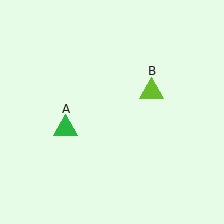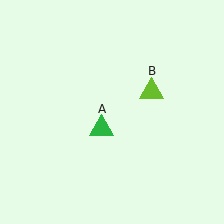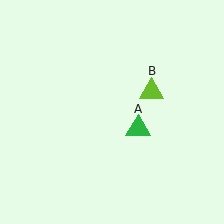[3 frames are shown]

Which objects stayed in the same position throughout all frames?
Lime triangle (object B) remained stationary.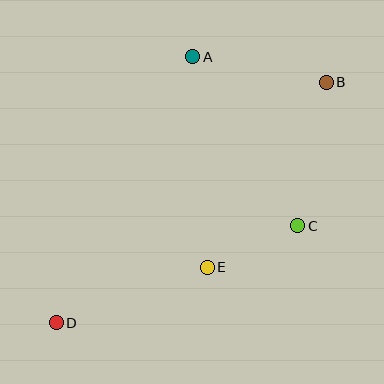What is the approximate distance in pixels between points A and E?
The distance between A and E is approximately 211 pixels.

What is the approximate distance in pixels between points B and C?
The distance between B and C is approximately 146 pixels.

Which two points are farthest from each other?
Points B and D are farthest from each other.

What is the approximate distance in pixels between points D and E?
The distance between D and E is approximately 161 pixels.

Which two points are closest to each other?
Points C and E are closest to each other.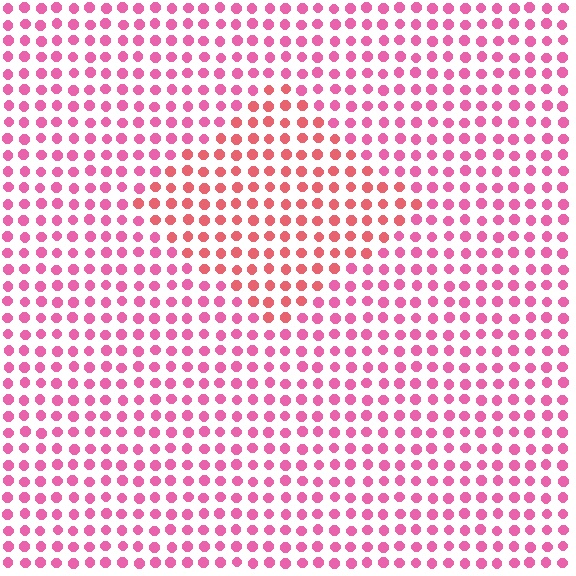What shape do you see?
I see a diamond.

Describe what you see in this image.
The image is filled with small pink elements in a uniform arrangement. A diamond-shaped region is visible where the elements are tinted to a slightly different hue, forming a subtle color boundary.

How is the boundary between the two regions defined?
The boundary is defined purely by a slight shift in hue (about 27 degrees). Spacing, size, and orientation are identical on both sides.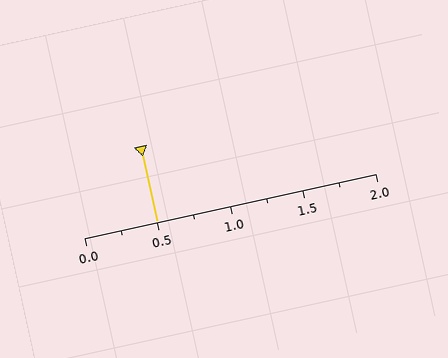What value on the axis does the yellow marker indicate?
The marker indicates approximately 0.5.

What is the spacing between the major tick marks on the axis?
The major ticks are spaced 0.5 apart.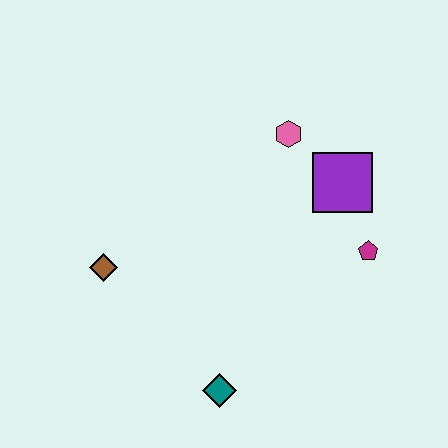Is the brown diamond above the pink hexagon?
No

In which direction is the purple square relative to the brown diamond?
The purple square is to the right of the brown diamond.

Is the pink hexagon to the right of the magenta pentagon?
No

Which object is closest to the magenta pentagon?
The purple square is closest to the magenta pentagon.